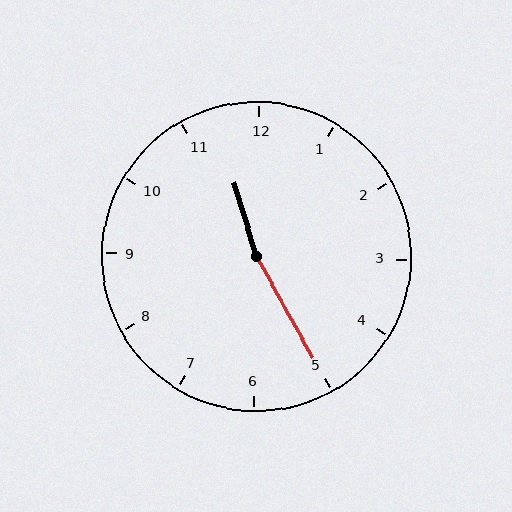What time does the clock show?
11:25.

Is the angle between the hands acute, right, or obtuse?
It is obtuse.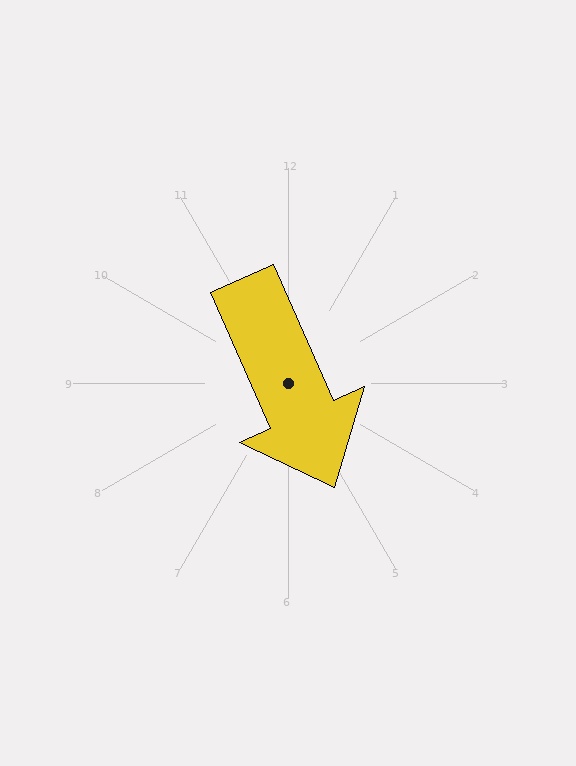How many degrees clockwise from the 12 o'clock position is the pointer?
Approximately 156 degrees.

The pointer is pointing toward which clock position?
Roughly 5 o'clock.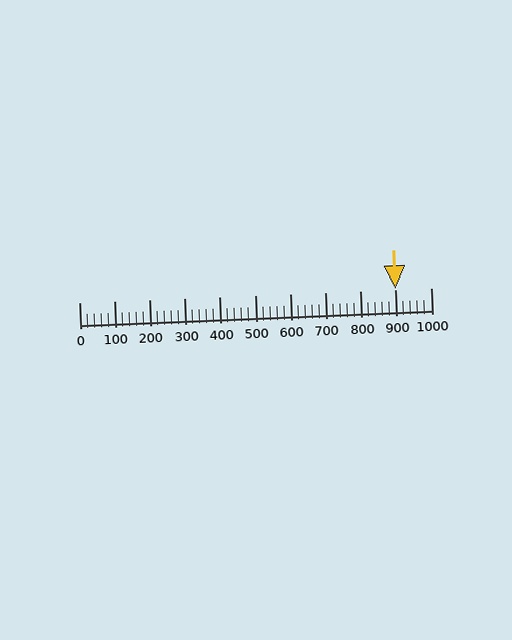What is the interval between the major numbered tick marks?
The major tick marks are spaced 100 units apart.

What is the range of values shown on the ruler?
The ruler shows values from 0 to 1000.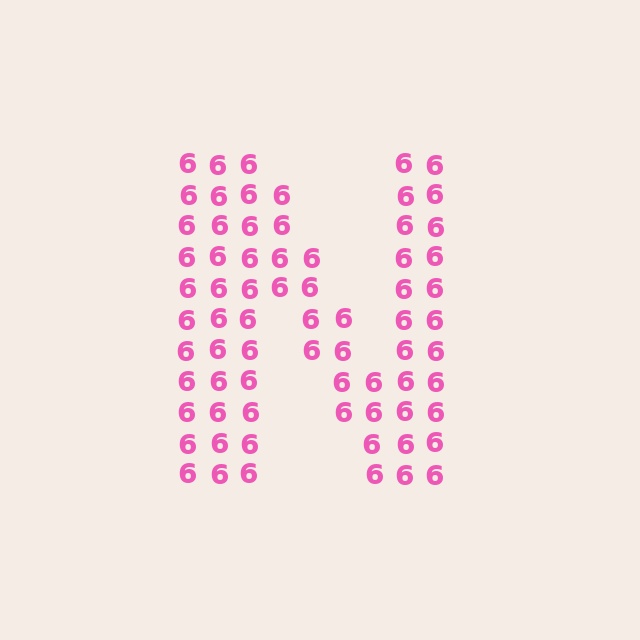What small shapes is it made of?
It is made of small digit 6's.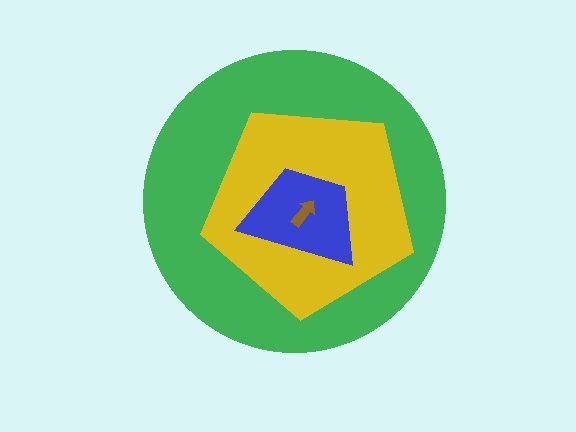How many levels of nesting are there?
4.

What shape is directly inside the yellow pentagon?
The blue trapezoid.